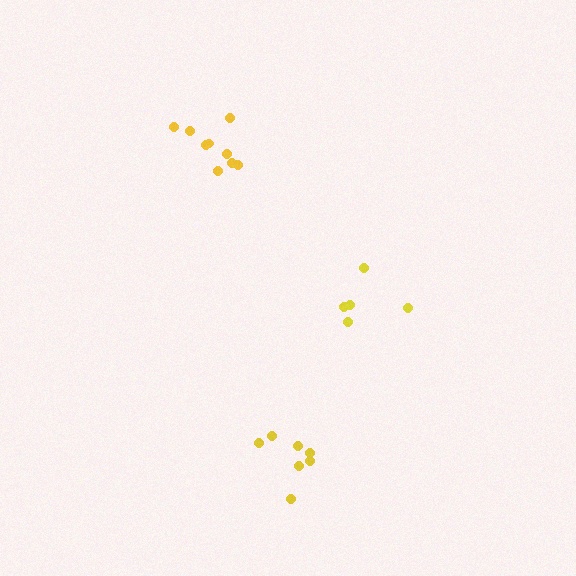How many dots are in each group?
Group 1: 5 dots, Group 2: 9 dots, Group 3: 7 dots (21 total).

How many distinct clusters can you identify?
There are 3 distinct clusters.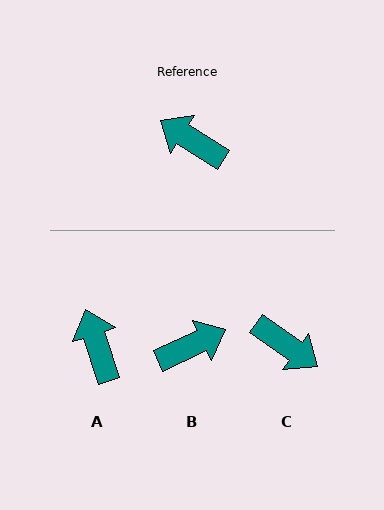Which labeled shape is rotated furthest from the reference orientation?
C, about 177 degrees away.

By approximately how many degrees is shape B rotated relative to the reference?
Approximately 122 degrees clockwise.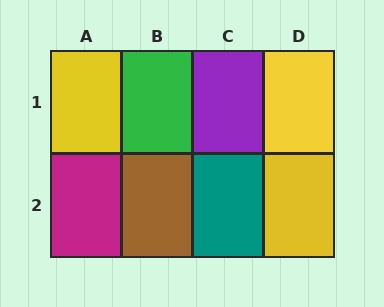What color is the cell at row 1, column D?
Yellow.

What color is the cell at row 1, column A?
Yellow.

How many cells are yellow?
3 cells are yellow.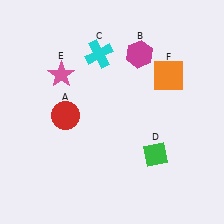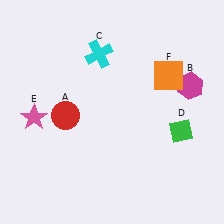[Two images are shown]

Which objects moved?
The objects that moved are: the magenta hexagon (B), the green diamond (D), the pink star (E).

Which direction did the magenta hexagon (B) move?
The magenta hexagon (B) moved right.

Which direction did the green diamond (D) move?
The green diamond (D) moved right.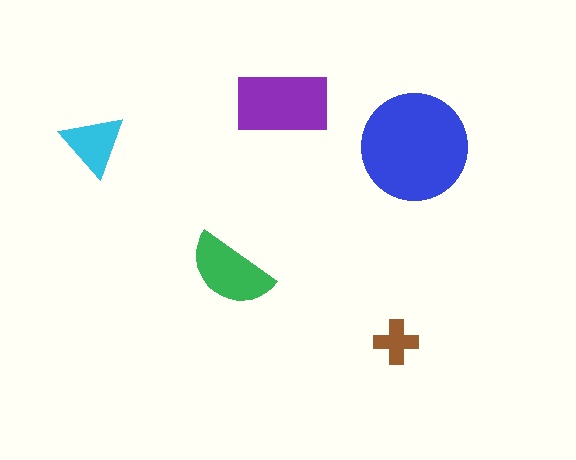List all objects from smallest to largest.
The brown cross, the cyan triangle, the green semicircle, the purple rectangle, the blue circle.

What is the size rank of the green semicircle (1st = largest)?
3rd.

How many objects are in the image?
There are 5 objects in the image.